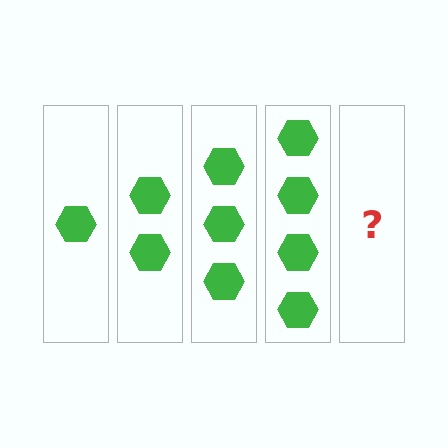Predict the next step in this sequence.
The next step is 5 hexagons.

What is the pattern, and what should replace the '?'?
The pattern is that each step adds one more hexagon. The '?' should be 5 hexagons.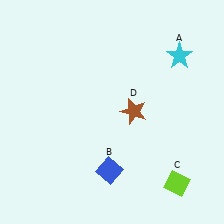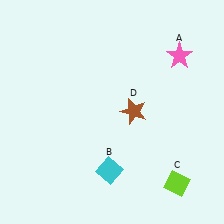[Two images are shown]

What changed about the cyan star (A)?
In Image 1, A is cyan. In Image 2, it changed to pink.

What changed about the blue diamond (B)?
In Image 1, B is blue. In Image 2, it changed to cyan.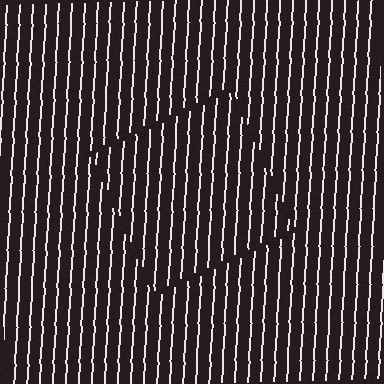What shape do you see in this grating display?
An illusory square. The interior of the shape contains the same grating, shifted by half a period — the contour is defined by the phase discontinuity where line-ends from the inner and outer gratings abut.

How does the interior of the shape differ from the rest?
The interior of the shape contains the same grating, shifted by half a period — the contour is defined by the phase discontinuity where line-ends from the inner and outer gratings abut.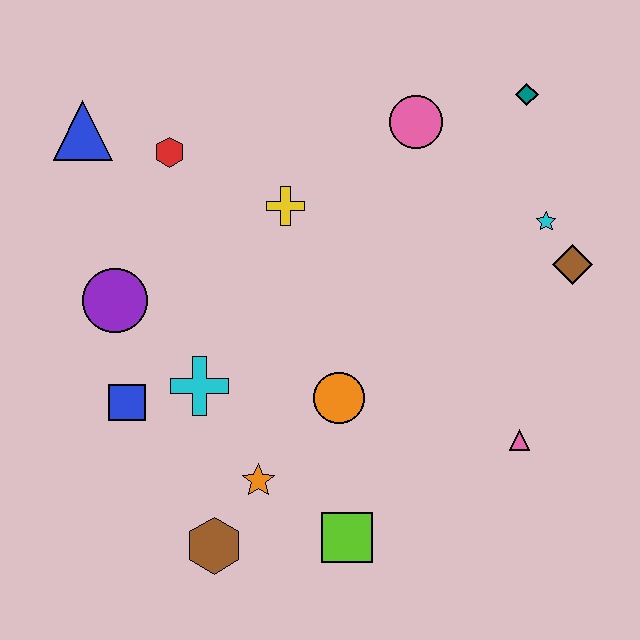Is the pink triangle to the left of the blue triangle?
No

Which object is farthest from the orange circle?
The blue triangle is farthest from the orange circle.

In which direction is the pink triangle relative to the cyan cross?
The pink triangle is to the right of the cyan cross.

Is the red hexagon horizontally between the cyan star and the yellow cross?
No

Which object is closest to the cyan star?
The brown diamond is closest to the cyan star.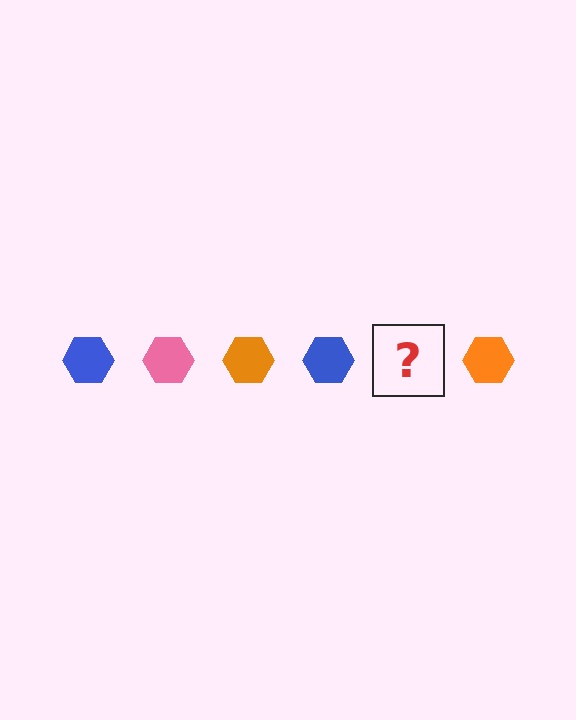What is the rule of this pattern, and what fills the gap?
The rule is that the pattern cycles through blue, pink, orange hexagons. The gap should be filled with a pink hexagon.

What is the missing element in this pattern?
The missing element is a pink hexagon.